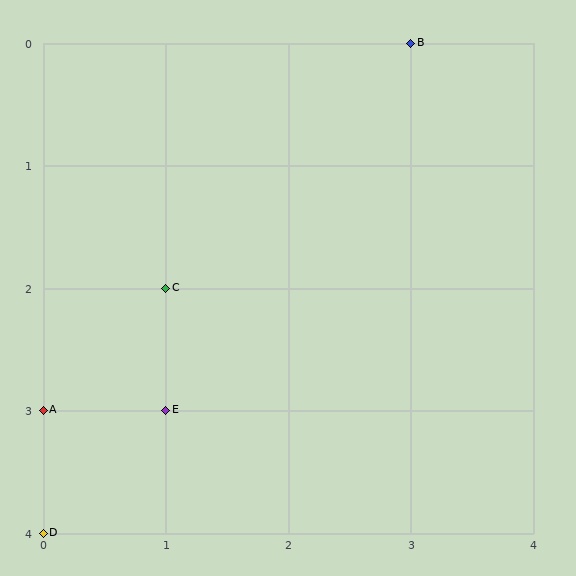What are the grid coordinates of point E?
Point E is at grid coordinates (1, 3).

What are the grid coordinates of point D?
Point D is at grid coordinates (0, 4).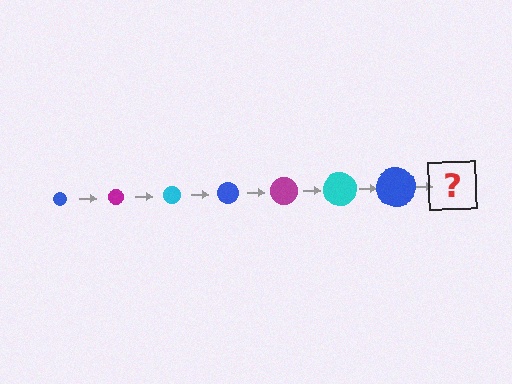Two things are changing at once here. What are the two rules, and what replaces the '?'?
The two rules are that the circle grows larger each step and the color cycles through blue, magenta, and cyan. The '?' should be a magenta circle, larger than the previous one.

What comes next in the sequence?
The next element should be a magenta circle, larger than the previous one.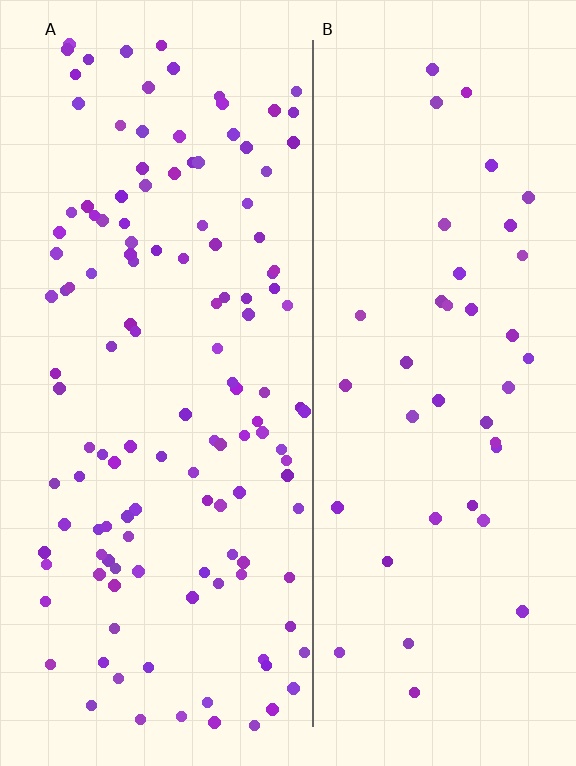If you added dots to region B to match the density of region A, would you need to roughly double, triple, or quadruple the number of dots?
Approximately triple.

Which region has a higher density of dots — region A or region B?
A (the left).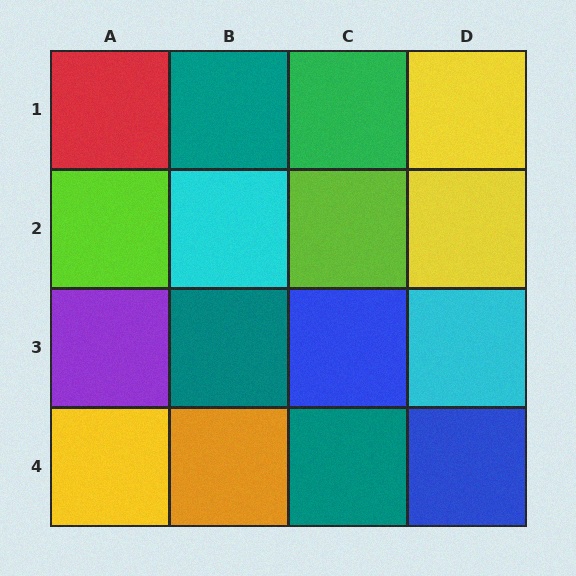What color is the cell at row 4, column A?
Yellow.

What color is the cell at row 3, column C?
Blue.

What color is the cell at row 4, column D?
Blue.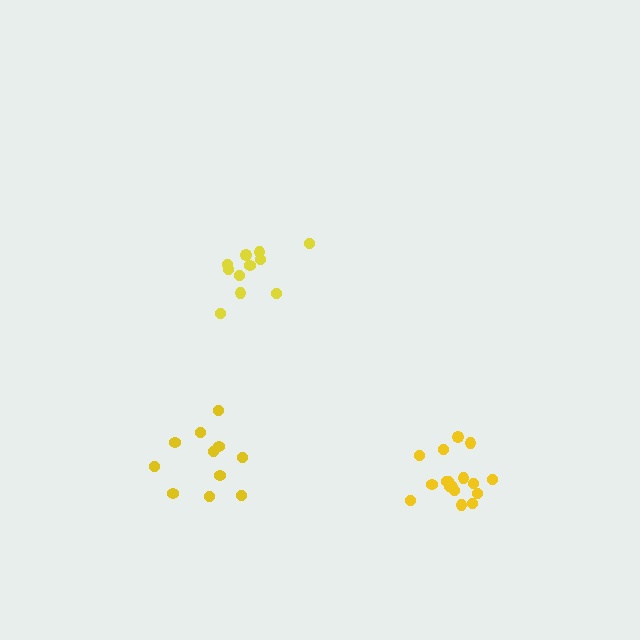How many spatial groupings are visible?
There are 3 spatial groupings.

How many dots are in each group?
Group 1: 11 dots, Group 2: 11 dots, Group 3: 17 dots (39 total).